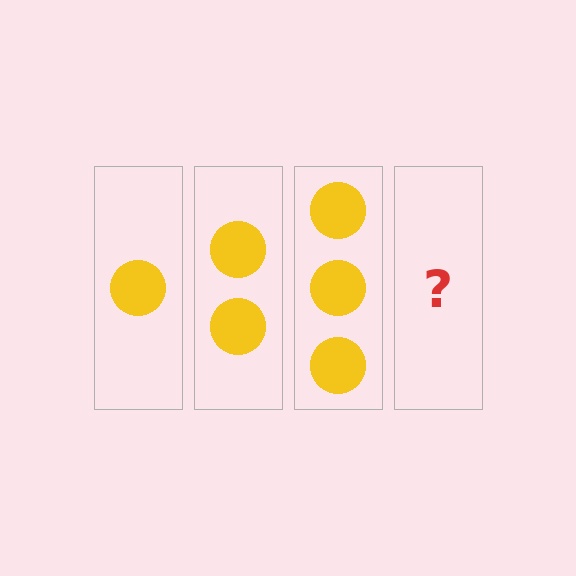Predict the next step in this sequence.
The next step is 4 circles.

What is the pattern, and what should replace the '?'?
The pattern is that each step adds one more circle. The '?' should be 4 circles.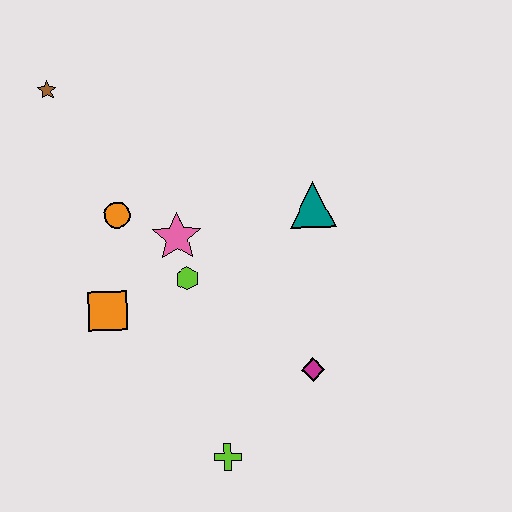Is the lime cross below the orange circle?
Yes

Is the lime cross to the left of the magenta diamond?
Yes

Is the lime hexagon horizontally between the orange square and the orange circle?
No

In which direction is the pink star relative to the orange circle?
The pink star is to the right of the orange circle.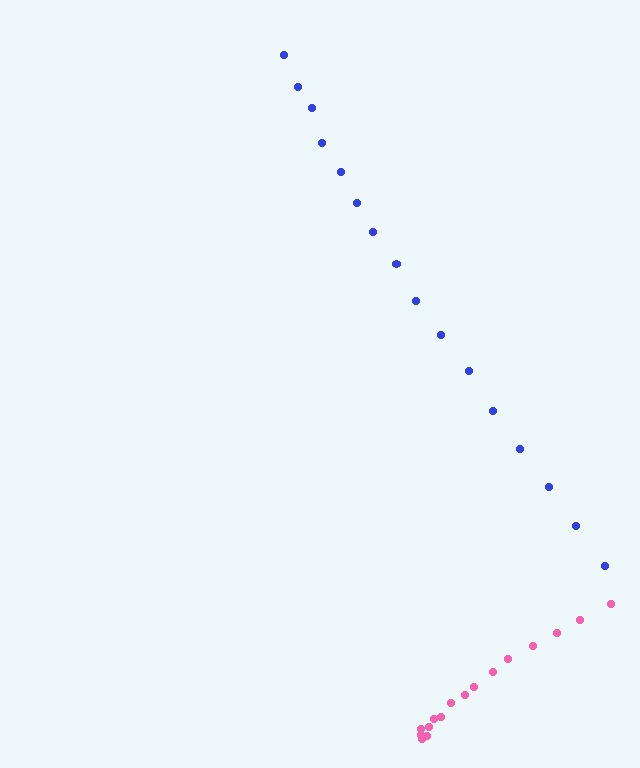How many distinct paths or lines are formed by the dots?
There are 2 distinct paths.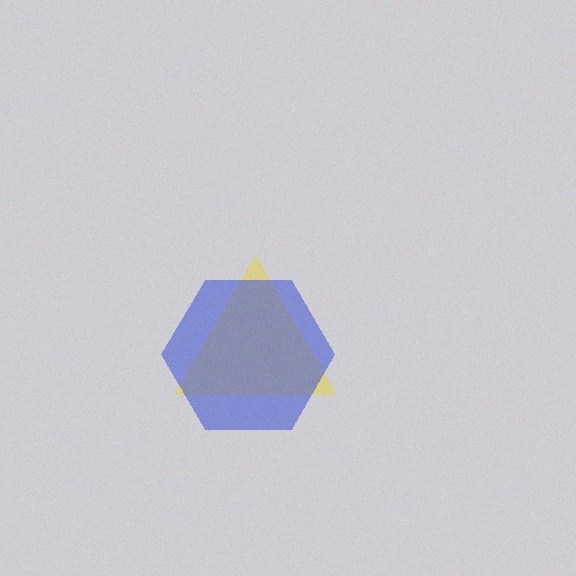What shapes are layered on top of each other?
The layered shapes are: a yellow triangle, a blue hexagon.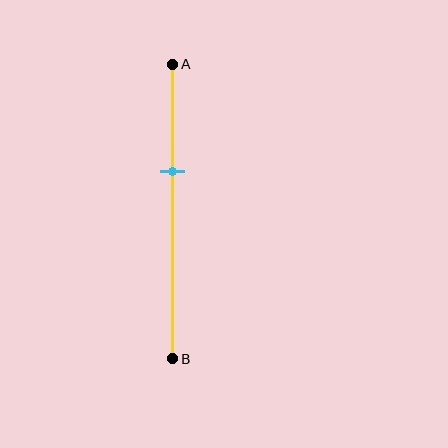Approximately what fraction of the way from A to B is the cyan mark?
The cyan mark is approximately 35% of the way from A to B.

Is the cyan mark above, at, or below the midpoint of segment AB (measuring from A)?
The cyan mark is above the midpoint of segment AB.